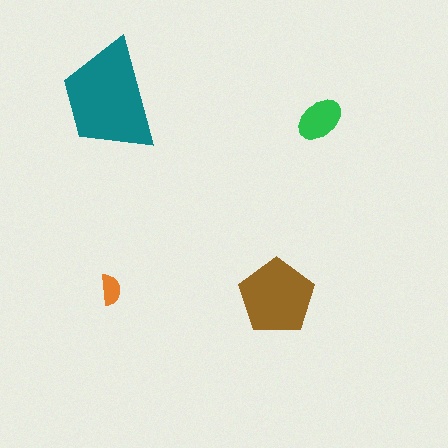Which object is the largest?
The teal trapezoid.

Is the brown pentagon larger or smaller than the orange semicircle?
Larger.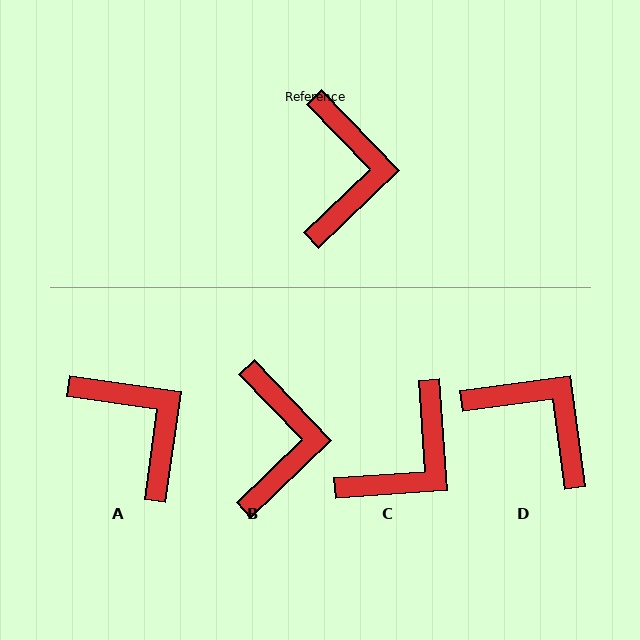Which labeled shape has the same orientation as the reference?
B.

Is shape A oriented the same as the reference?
No, it is off by about 38 degrees.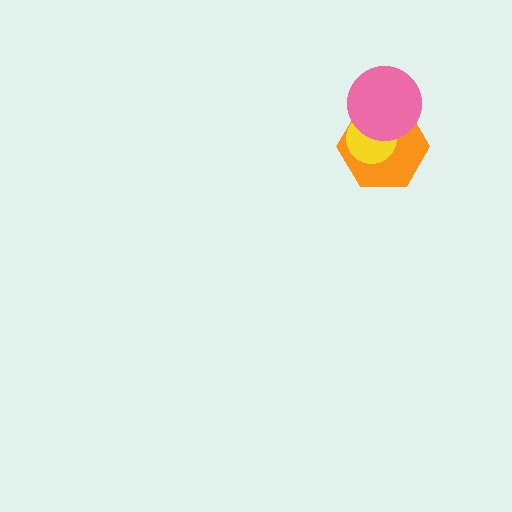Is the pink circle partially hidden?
No, no other shape covers it.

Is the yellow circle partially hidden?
Yes, it is partially covered by another shape.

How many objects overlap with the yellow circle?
2 objects overlap with the yellow circle.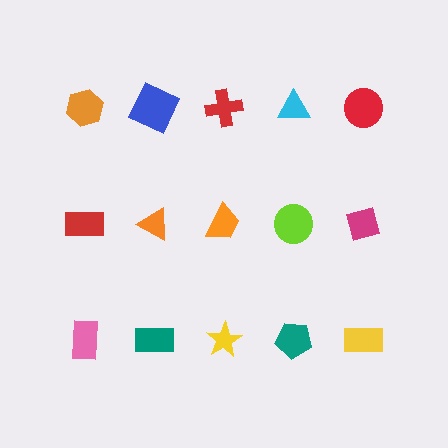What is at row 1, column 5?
A red circle.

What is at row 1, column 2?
A blue square.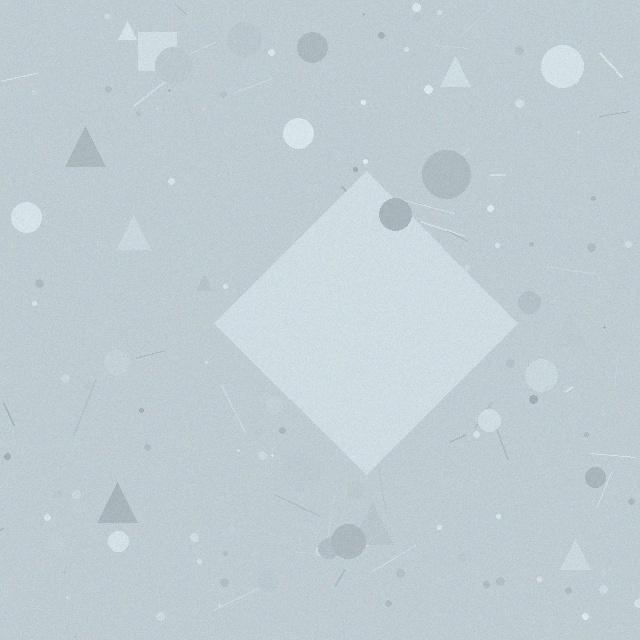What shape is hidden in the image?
A diamond is hidden in the image.